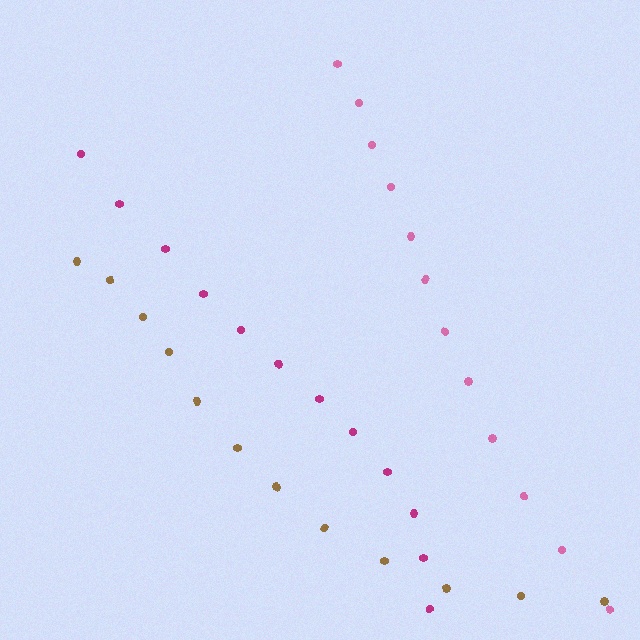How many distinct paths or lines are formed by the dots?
There are 3 distinct paths.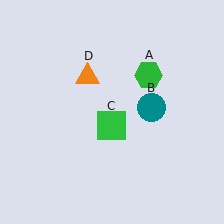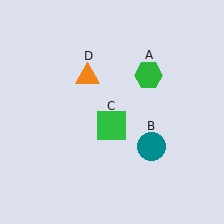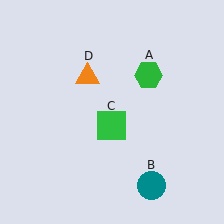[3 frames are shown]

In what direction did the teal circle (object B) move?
The teal circle (object B) moved down.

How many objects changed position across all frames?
1 object changed position: teal circle (object B).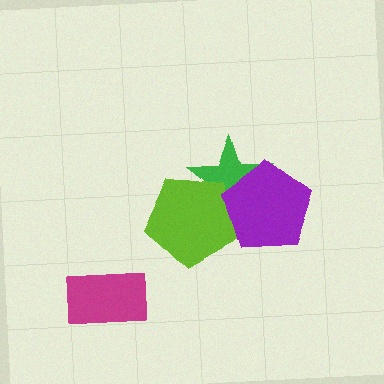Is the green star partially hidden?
Yes, it is partially covered by another shape.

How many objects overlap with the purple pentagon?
2 objects overlap with the purple pentagon.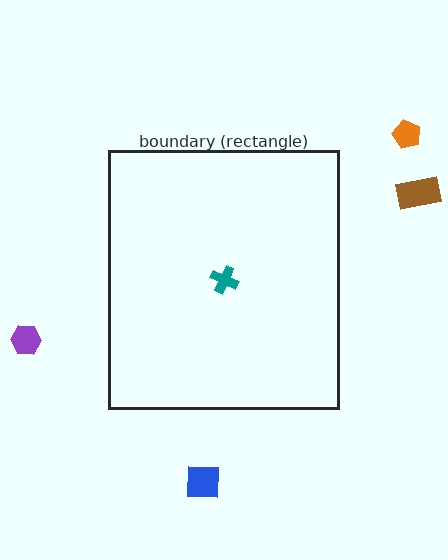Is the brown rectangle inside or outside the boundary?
Outside.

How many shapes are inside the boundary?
1 inside, 4 outside.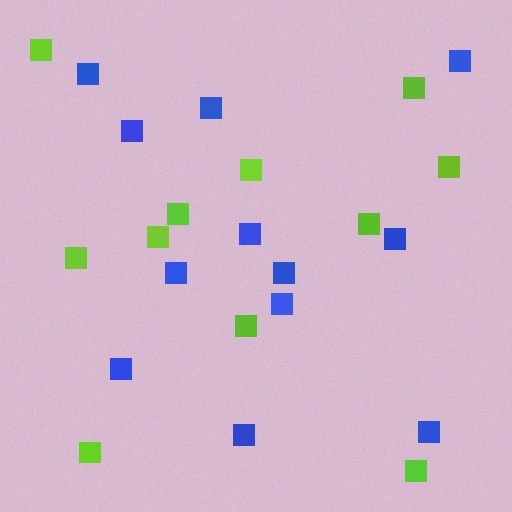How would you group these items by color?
There are 2 groups: one group of lime squares (11) and one group of blue squares (12).